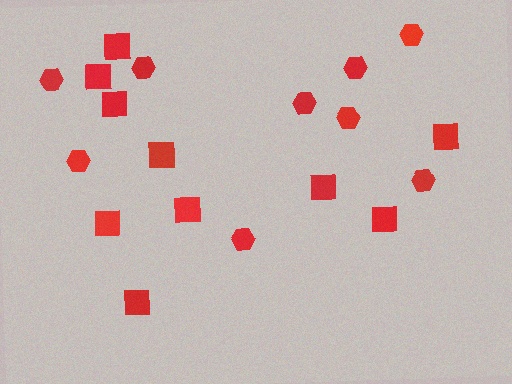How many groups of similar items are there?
There are 2 groups: one group of squares (10) and one group of hexagons (9).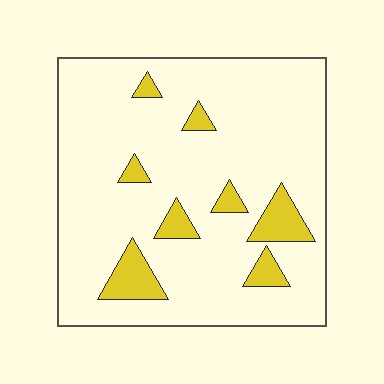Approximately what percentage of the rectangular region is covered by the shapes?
Approximately 10%.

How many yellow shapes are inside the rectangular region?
8.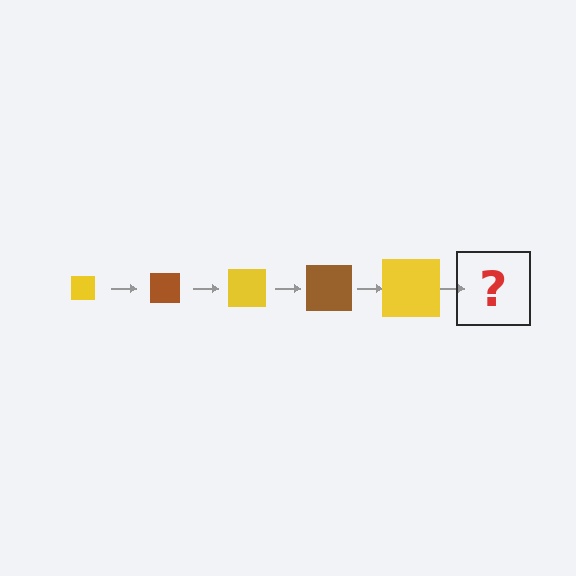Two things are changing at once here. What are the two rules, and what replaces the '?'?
The two rules are that the square grows larger each step and the color cycles through yellow and brown. The '?' should be a brown square, larger than the previous one.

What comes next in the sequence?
The next element should be a brown square, larger than the previous one.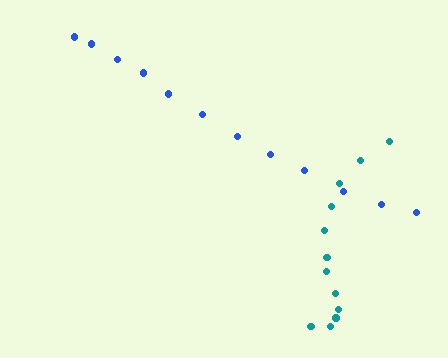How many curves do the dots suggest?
There are 2 distinct paths.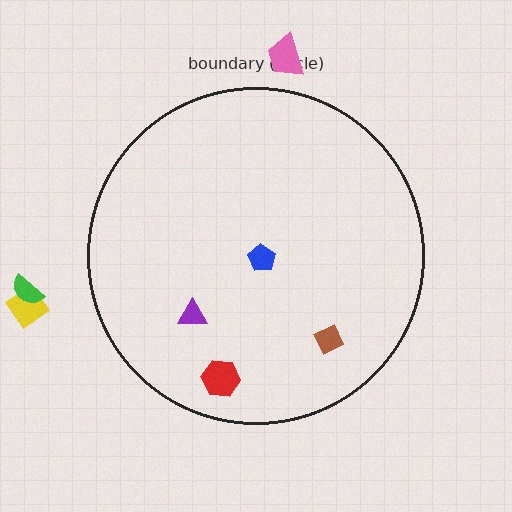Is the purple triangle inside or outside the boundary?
Inside.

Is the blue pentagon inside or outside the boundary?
Inside.